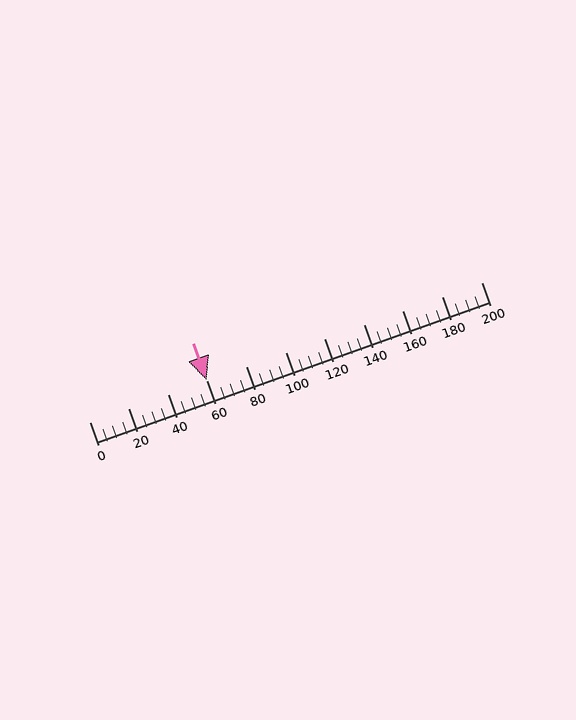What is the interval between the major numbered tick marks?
The major tick marks are spaced 20 units apart.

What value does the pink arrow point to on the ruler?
The pink arrow points to approximately 60.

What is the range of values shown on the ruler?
The ruler shows values from 0 to 200.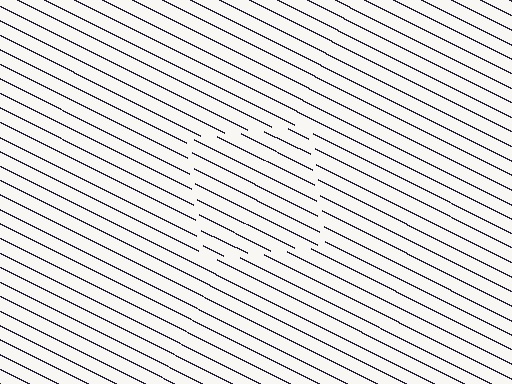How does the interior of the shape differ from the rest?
The interior of the shape contains the same grating, shifted by half a period — the contour is defined by the phase discontinuity where line-ends from the inner and outer gratings abut.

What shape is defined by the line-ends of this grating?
An illusory square. The interior of the shape contains the same grating, shifted by half a period — the contour is defined by the phase discontinuity where line-ends from the inner and outer gratings abut.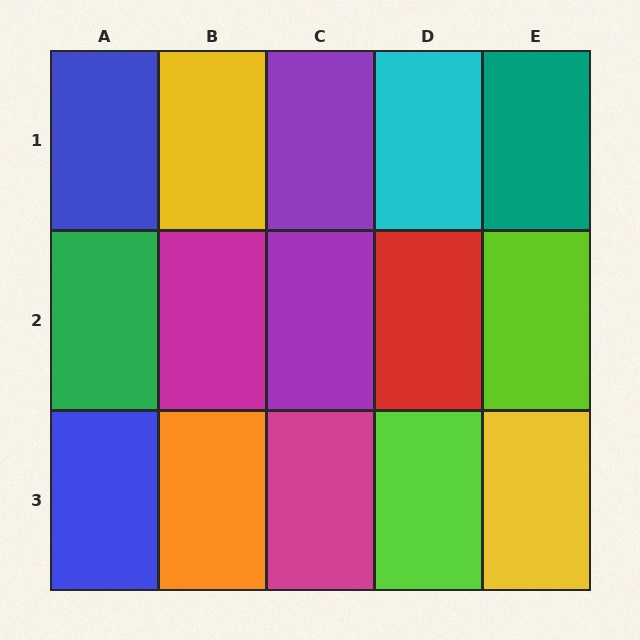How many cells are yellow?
2 cells are yellow.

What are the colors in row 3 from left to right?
Blue, orange, magenta, lime, yellow.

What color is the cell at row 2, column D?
Red.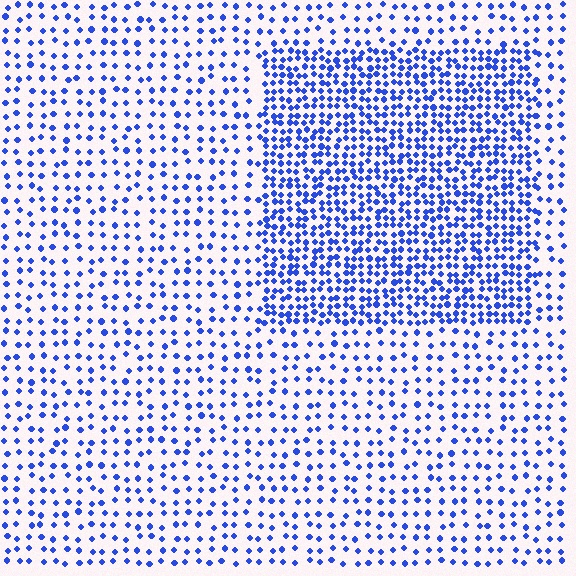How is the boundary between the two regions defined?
The boundary is defined by a change in element density (approximately 2.3x ratio). All elements are the same color, size, and shape.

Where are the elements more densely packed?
The elements are more densely packed inside the rectangle boundary.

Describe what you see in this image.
The image contains small blue elements arranged at two different densities. A rectangle-shaped region is visible where the elements are more densely packed than the surrounding area.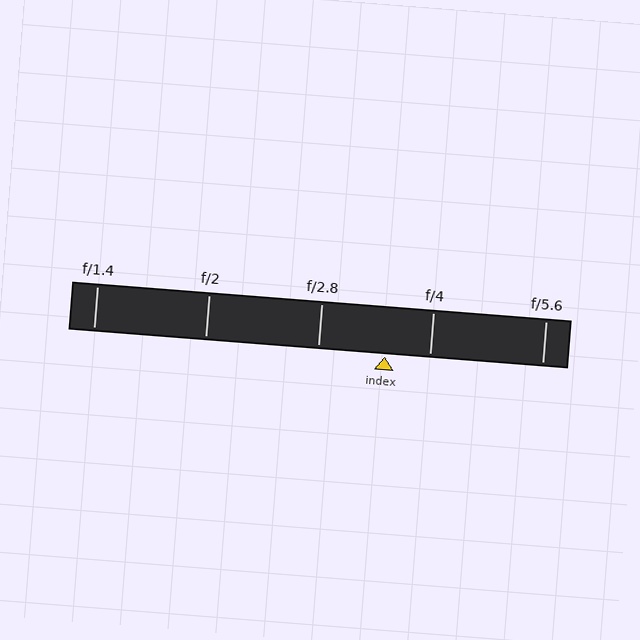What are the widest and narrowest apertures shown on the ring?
The widest aperture shown is f/1.4 and the narrowest is f/5.6.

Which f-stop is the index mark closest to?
The index mark is closest to f/4.